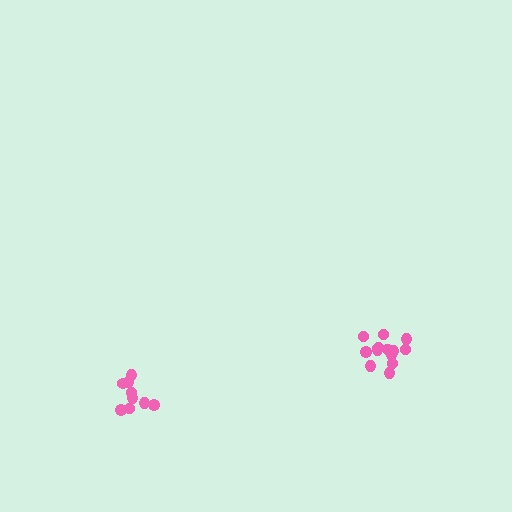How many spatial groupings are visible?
There are 2 spatial groupings.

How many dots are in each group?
Group 1: 14 dots, Group 2: 9 dots (23 total).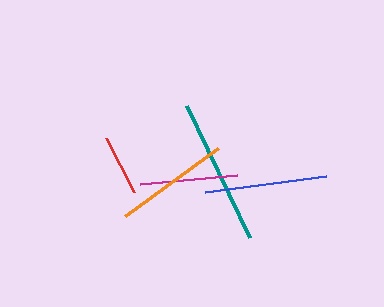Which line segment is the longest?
The teal line is the longest at approximately 145 pixels.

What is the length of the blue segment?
The blue segment is approximately 123 pixels long.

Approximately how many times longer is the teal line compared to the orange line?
The teal line is approximately 1.3 times the length of the orange line.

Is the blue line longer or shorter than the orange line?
The blue line is longer than the orange line.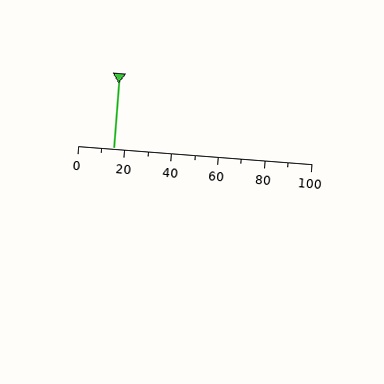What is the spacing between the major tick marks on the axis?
The major ticks are spaced 20 apart.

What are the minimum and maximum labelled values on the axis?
The axis runs from 0 to 100.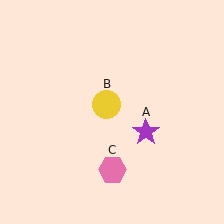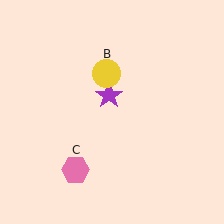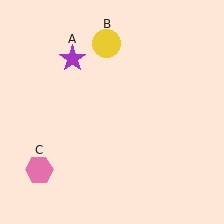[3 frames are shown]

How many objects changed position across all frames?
3 objects changed position: purple star (object A), yellow circle (object B), pink hexagon (object C).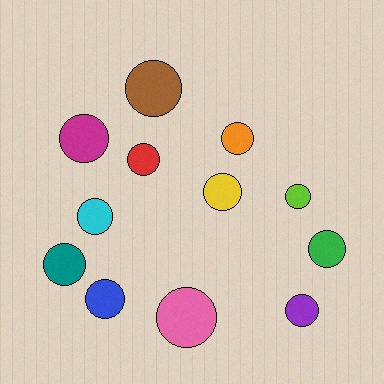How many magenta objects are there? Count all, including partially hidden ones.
There is 1 magenta object.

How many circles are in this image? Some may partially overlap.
There are 12 circles.